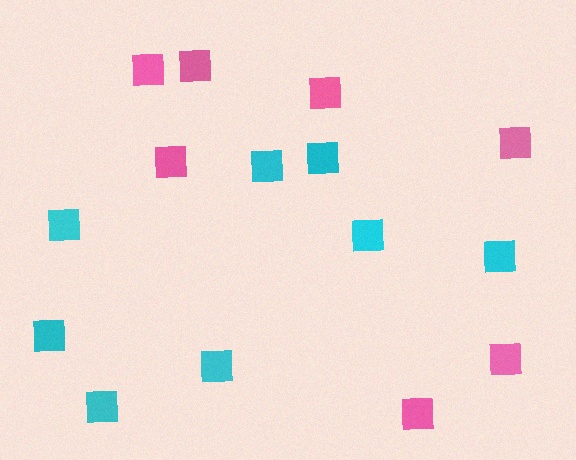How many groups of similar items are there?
There are 2 groups: one group of pink squares (7) and one group of cyan squares (8).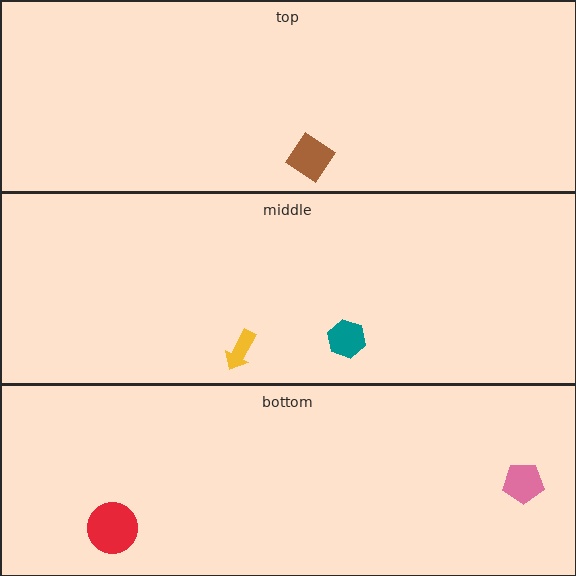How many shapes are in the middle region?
2.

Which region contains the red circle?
The bottom region.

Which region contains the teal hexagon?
The middle region.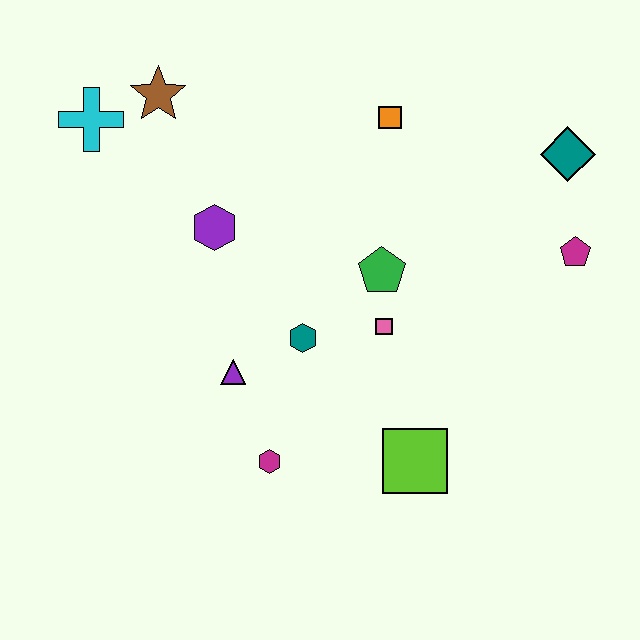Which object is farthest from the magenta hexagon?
The teal diamond is farthest from the magenta hexagon.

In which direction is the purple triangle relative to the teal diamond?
The purple triangle is to the left of the teal diamond.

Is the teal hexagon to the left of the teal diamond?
Yes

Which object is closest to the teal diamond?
The magenta pentagon is closest to the teal diamond.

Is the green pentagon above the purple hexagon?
No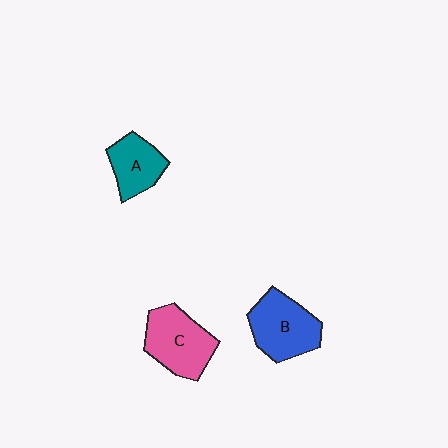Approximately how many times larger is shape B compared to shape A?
Approximately 1.4 times.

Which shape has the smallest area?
Shape A (teal).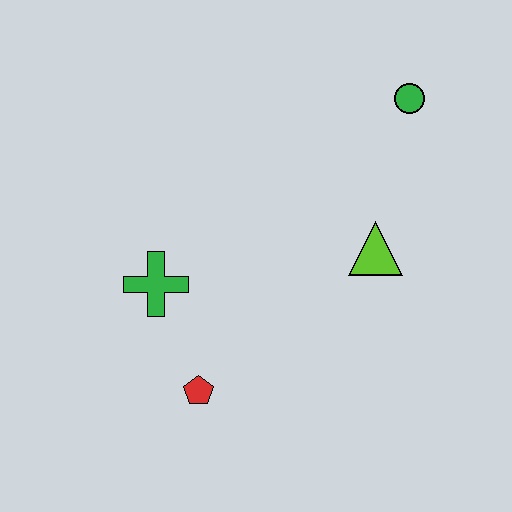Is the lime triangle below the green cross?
No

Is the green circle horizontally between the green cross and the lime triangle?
No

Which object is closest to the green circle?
The lime triangle is closest to the green circle.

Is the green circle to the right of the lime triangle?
Yes